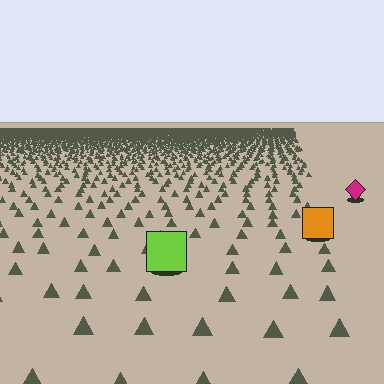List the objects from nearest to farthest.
From nearest to farthest: the lime square, the orange square, the magenta diamond.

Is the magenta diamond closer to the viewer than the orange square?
No. The orange square is closer — you can tell from the texture gradient: the ground texture is coarser near it.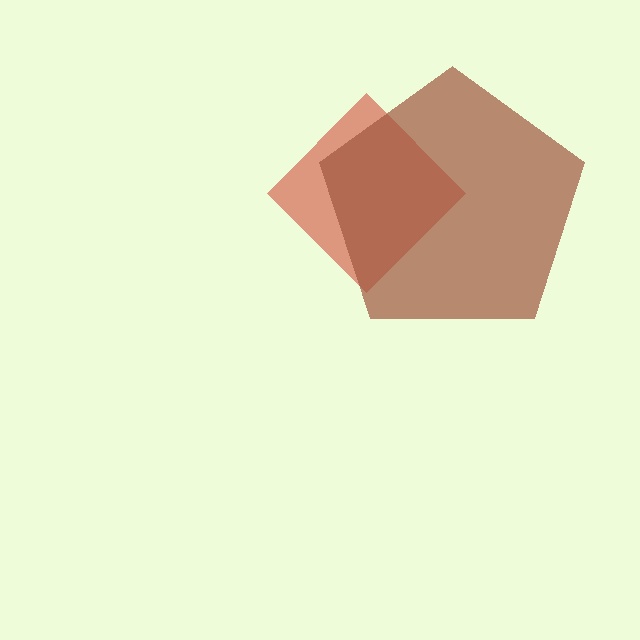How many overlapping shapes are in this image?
There are 2 overlapping shapes in the image.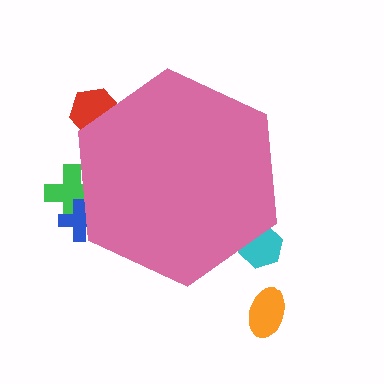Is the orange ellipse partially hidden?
No, the orange ellipse is fully visible.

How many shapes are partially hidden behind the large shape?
4 shapes are partially hidden.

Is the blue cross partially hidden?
Yes, the blue cross is partially hidden behind the pink hexagon.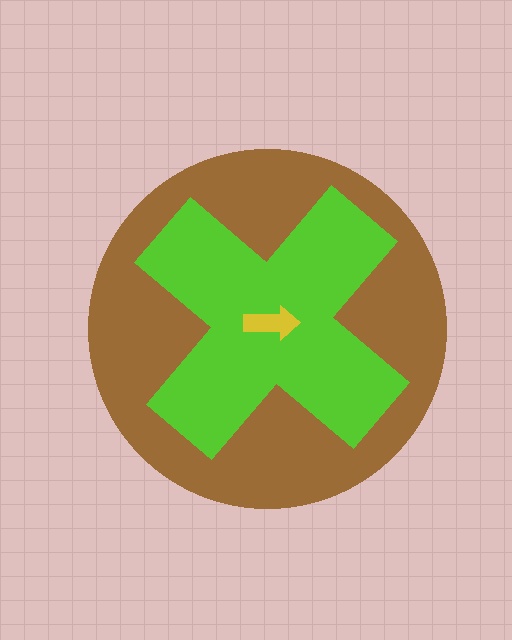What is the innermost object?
The yellow arrow.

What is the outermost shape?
The brown circle.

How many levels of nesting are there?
3.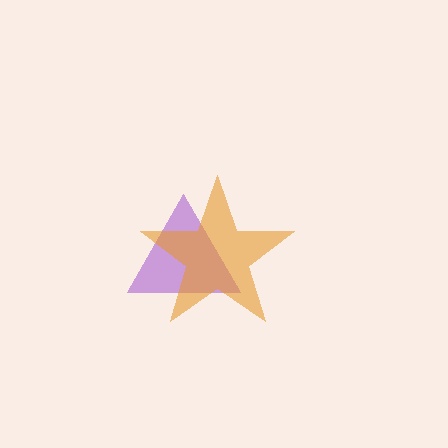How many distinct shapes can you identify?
There are 2 distinct shapes: a purple triangle, an orange star.